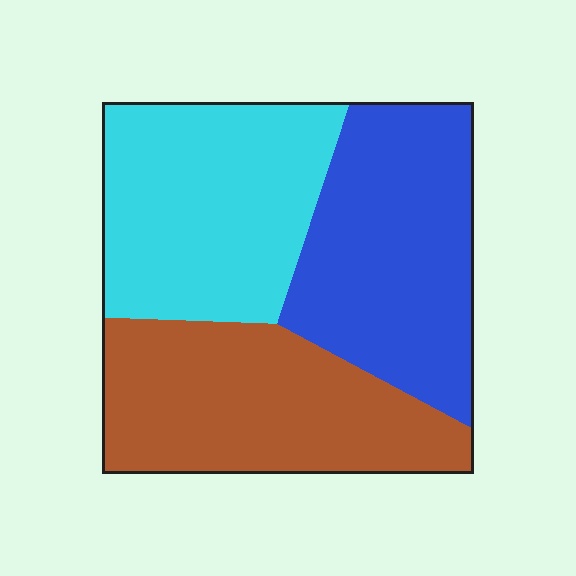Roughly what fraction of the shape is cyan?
Cyan covers 34% of the shape.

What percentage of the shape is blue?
Blue takes up between a sixth and a third of the shape.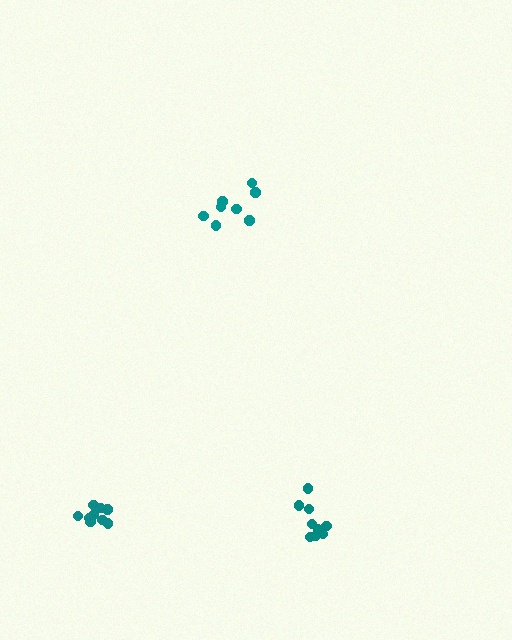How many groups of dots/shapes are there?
There are 3 groups.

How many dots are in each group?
Group 1: 9 dots, Group 2: 8 dots, Group 3: 9 dots (26 total).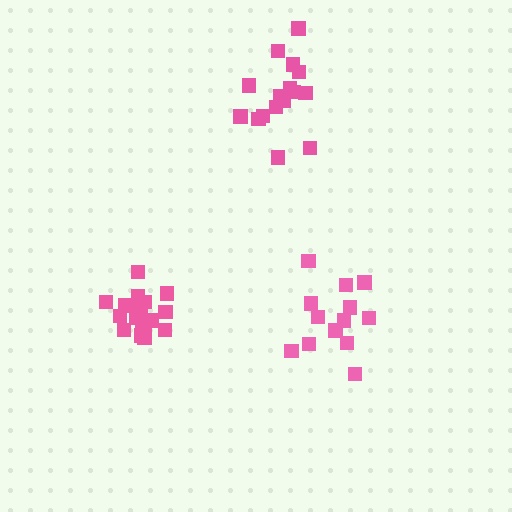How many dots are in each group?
Group 1: 13 dots, Group 2: 18 dots, Group 3: 16 dots (47 total).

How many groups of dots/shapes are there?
There are 3 groups.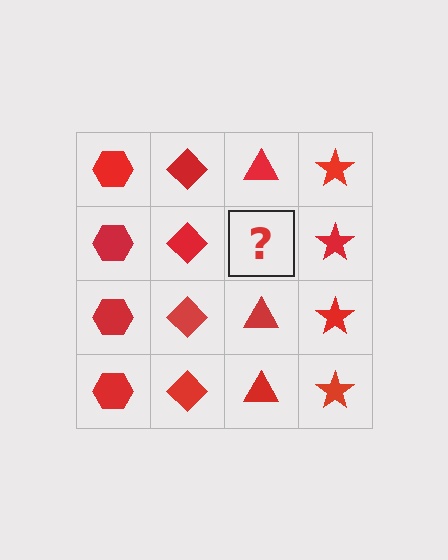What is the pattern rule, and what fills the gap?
The rule is that each column has a consistent shape. The gap should be filled with a red triangle.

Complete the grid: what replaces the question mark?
The question mark should be replaced with a red triangle.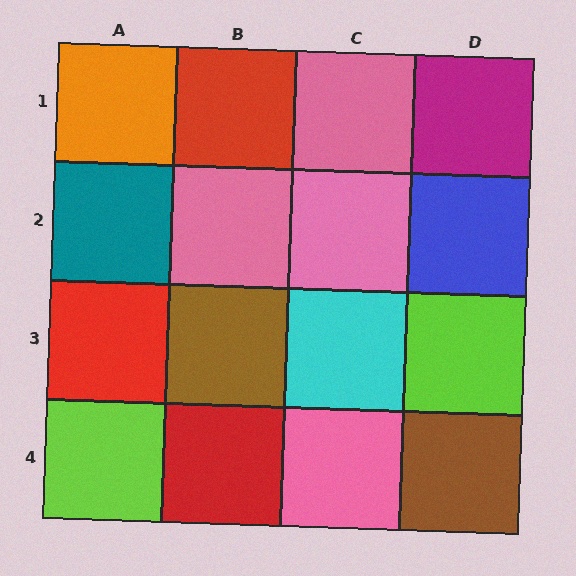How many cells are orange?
1 cell is orange.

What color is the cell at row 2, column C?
Pink.